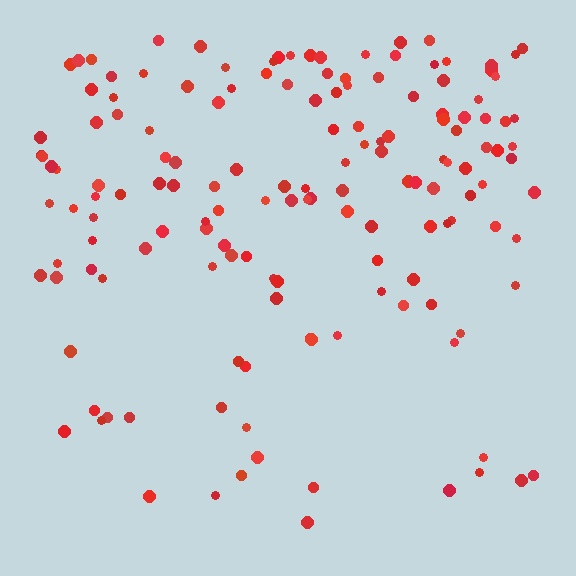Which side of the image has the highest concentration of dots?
The top.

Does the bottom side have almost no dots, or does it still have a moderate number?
Still a moderate number, just noticeably fewer than the top.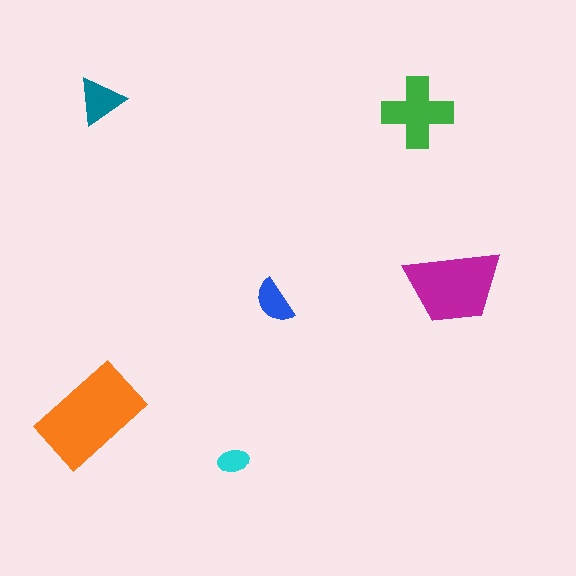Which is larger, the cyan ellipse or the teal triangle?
The teal triangle.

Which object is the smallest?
The cyan ellipse.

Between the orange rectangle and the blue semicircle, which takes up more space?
The orange rectangle.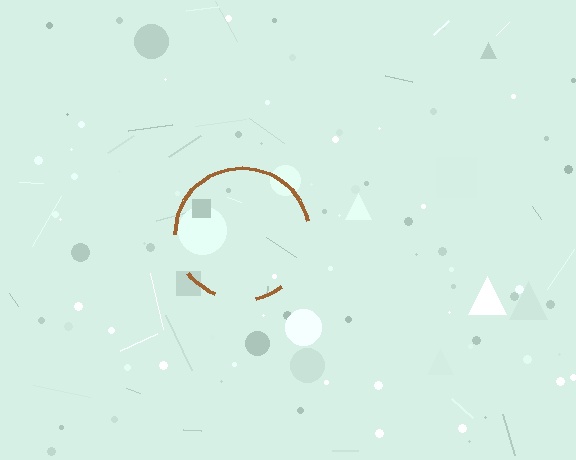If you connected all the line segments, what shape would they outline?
They would outline a circle.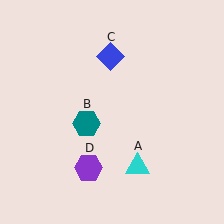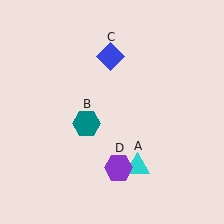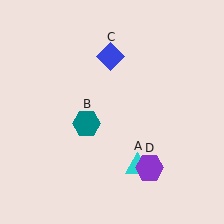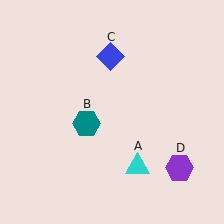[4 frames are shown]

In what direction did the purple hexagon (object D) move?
The purple hexagon (object D) moved right.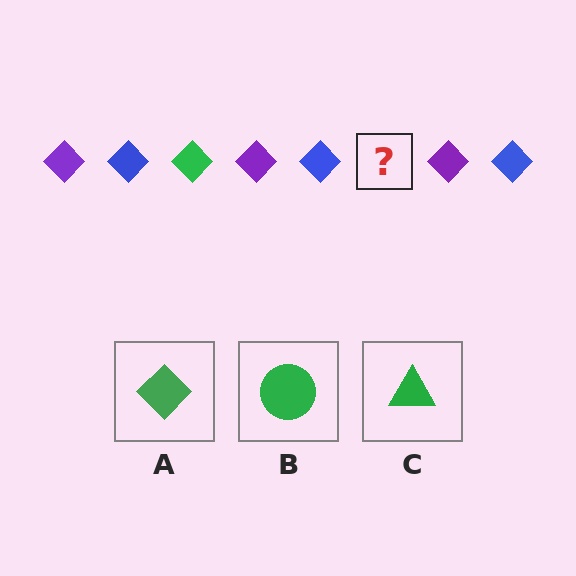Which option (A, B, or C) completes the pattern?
A.